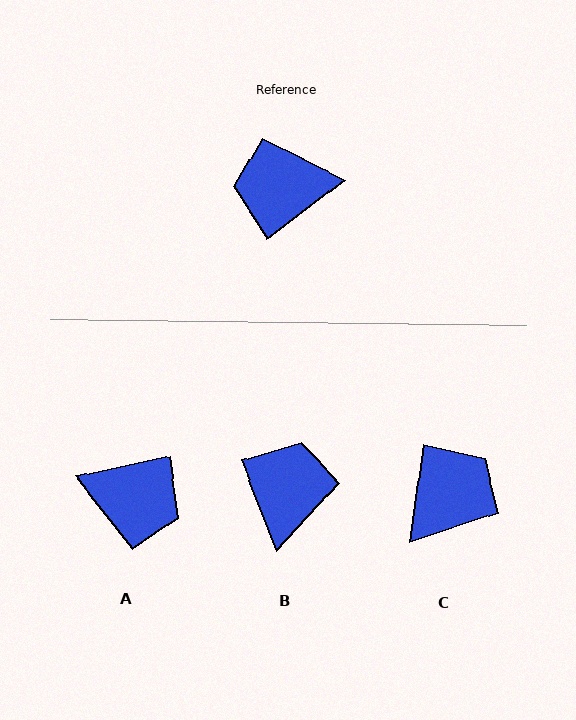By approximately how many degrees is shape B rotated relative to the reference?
Approximately 106 degrees clockwise.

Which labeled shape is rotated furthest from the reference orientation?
A, about 155 degrees away.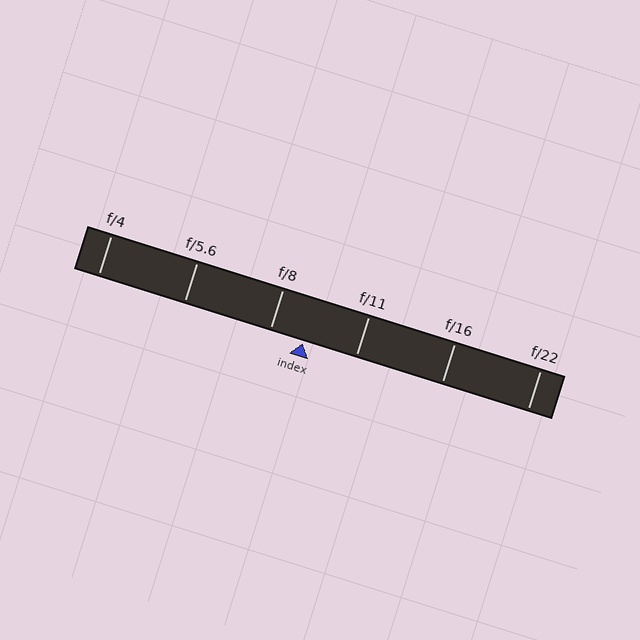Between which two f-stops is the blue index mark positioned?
The index mark is between f/8 and f/11.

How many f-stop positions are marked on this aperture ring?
There are 6 f-stop positions marked.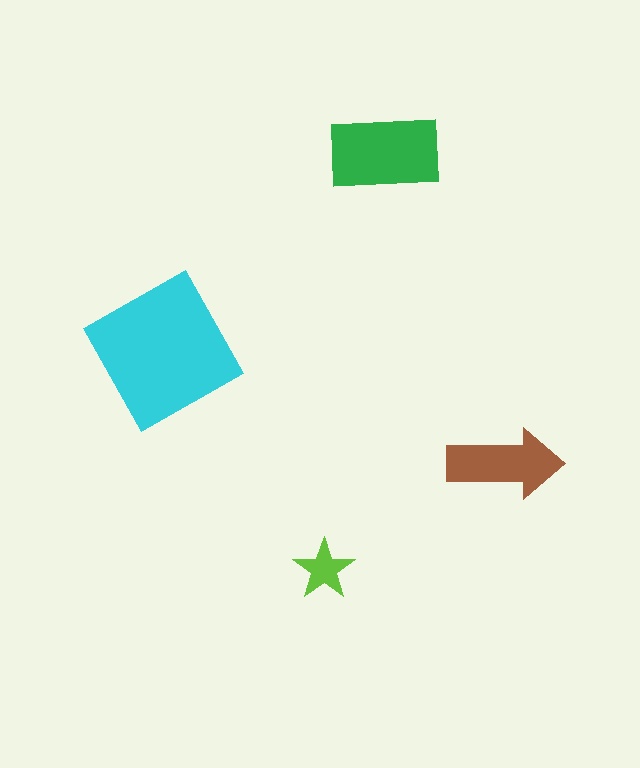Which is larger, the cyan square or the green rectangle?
The cyan square.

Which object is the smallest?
The lime star.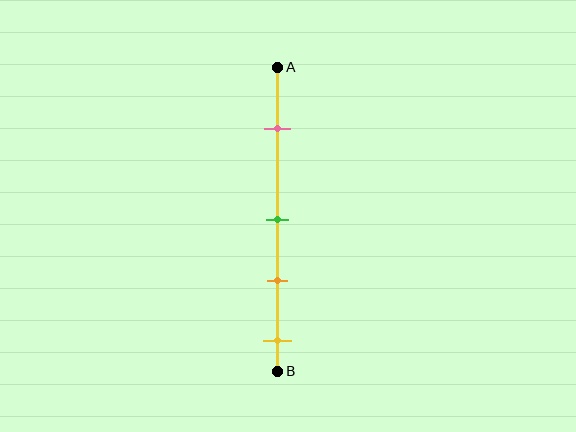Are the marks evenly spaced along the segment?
No, the marks are not evenly spaced.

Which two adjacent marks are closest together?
The green and orange marks are the closest adjacent pair.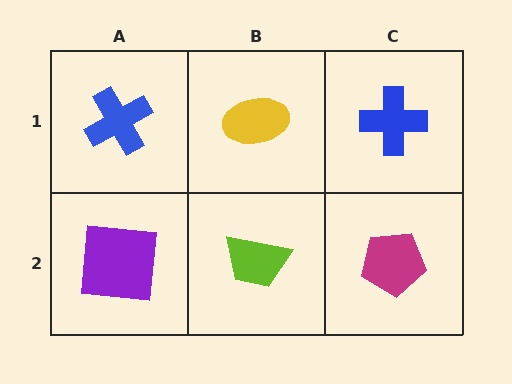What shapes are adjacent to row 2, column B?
A yellow ellipse (row 1, column B), a purple square (row 2, column A), a magenta pentagon (row 2, column C).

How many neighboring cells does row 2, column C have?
2.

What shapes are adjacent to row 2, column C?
A blue cross (row 1, column C), a lime trapezoid (row 2, column B).